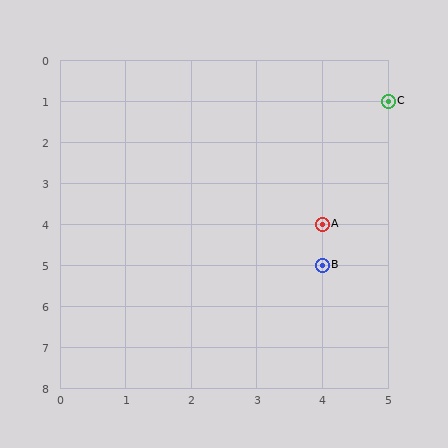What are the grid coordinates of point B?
Point B is at grid coordinates (4, 5).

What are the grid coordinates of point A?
Point A is at grid coordinates (4, 4).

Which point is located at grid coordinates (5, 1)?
Point C is at (5, 1).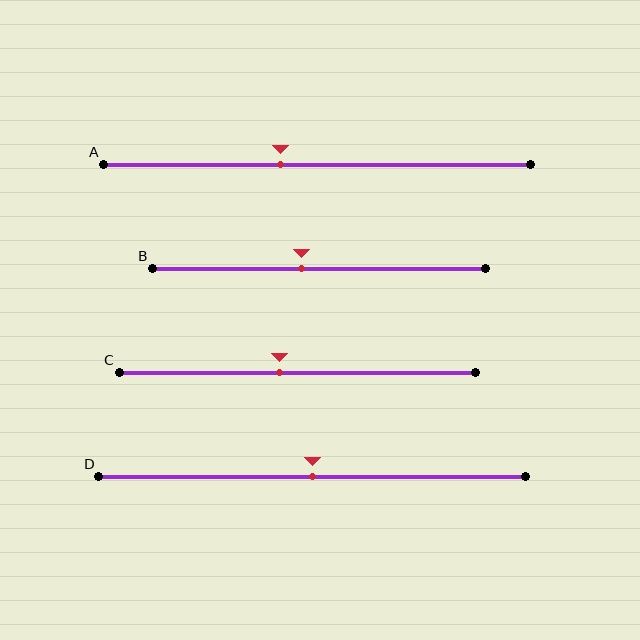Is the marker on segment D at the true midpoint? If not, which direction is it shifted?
Yes, the marker on segment D is at the true midpoint.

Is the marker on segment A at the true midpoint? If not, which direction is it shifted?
No, the marker on segment A is shifted to the left by about 9% of the segment length.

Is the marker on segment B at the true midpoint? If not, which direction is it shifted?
No, the marker on segment B is shifted to the left by about 5% of the segment length.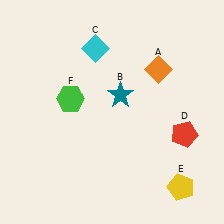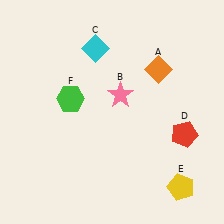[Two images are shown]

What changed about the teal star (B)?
In Image 1, B is teal. In Image 2, it changed to pink.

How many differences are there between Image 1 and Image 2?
There is 1 difference between the two images.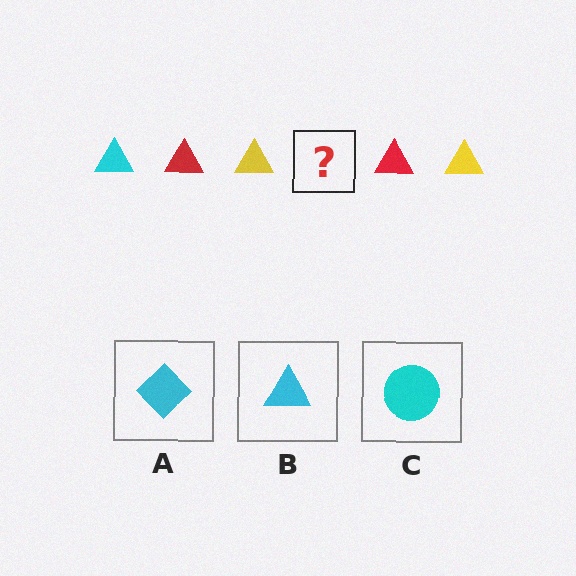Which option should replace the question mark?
Option B.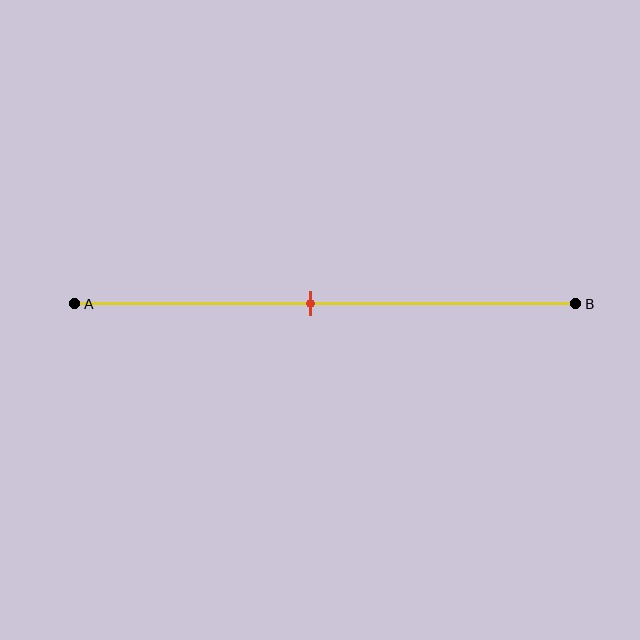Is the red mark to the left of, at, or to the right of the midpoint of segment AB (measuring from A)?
The red mark is to the left of the midpoint of segment AB.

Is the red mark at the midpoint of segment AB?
No, the mark is at about 45% from A, not at the 50% midpoint.